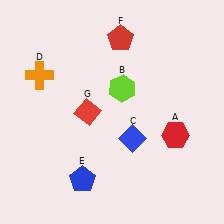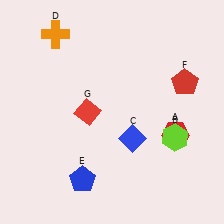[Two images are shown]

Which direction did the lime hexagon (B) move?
The lime hexagon (B) moved right.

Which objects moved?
The objects that moved are: the lime hexagon (B), the orange cross (D), the red pentagon (F).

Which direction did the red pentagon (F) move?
The red pentagon (F) moved right.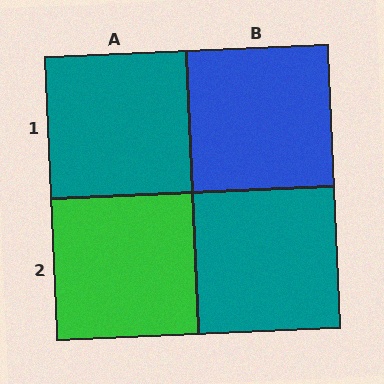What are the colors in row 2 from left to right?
Green, teal.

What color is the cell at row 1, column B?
Blue.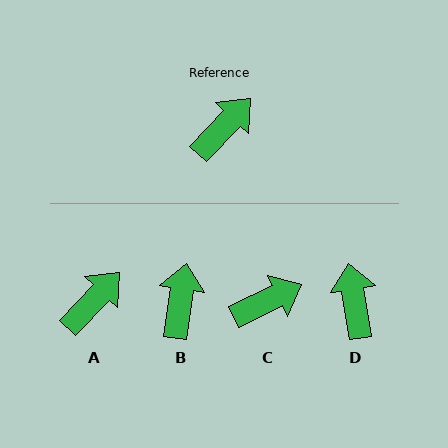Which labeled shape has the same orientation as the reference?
A.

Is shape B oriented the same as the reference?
No, it is off by about 35 degrees.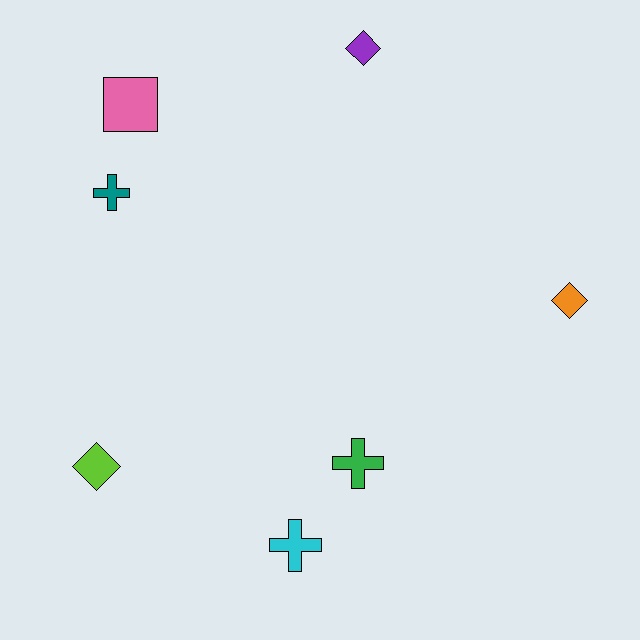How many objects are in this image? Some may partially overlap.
There are 7 objects.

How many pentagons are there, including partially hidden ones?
There are no pentagons.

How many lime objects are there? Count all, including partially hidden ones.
There is 1 lime object.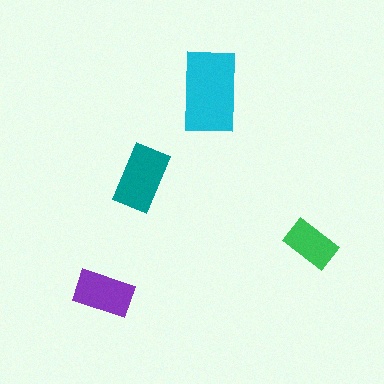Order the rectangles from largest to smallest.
the cyan one, the teal one, the purple one, the green one.